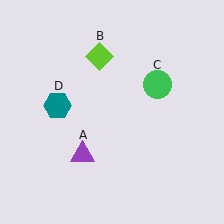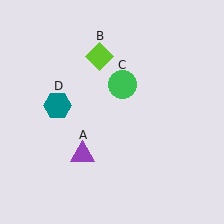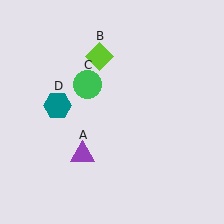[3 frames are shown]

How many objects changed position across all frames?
1 object changed position: green circle (object C).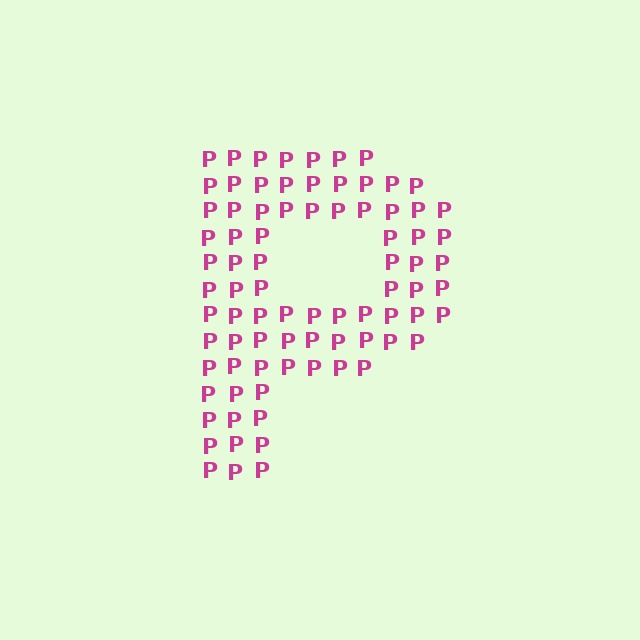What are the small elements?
The small elements are letter P's.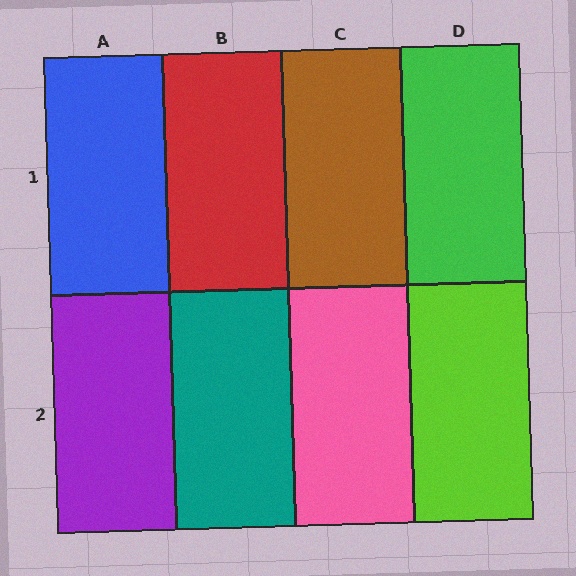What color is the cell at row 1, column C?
Brown.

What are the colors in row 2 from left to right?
Purple, teal, pink, lime.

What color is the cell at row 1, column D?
Green.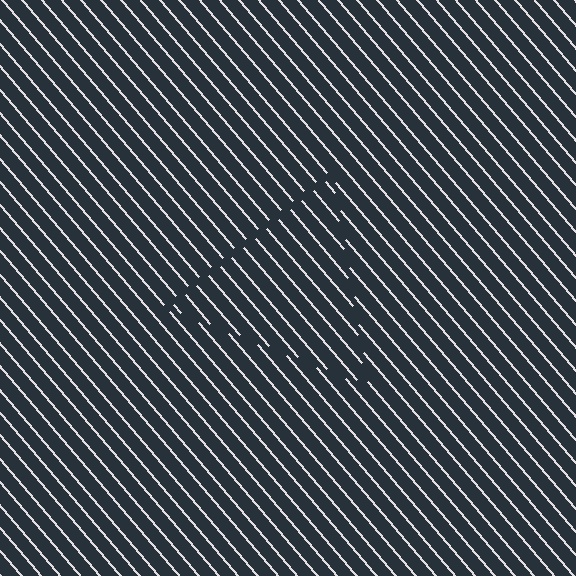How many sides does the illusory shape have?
3 sides — the line-ends trace a triangle.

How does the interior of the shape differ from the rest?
The interior of the shape contains the same grating, shifted by half a period — the contour is defined by the phase discontinuity where line-ends from the inner and outer gratings abut.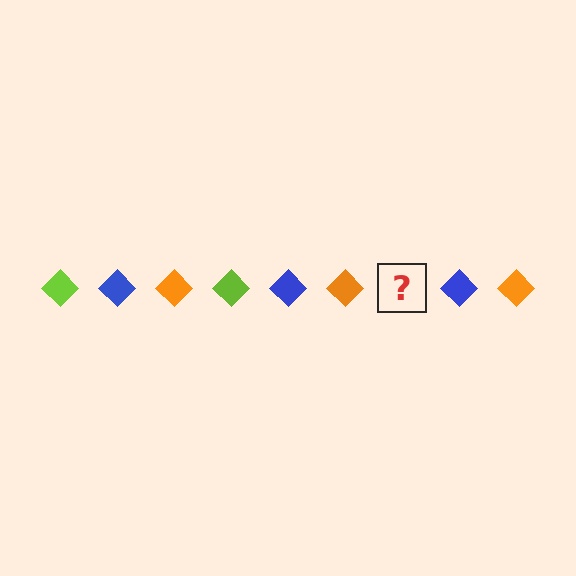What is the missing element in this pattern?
The missing element is a lime diamond.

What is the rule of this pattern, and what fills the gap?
The rule is that the pattern cycles through lime, blue, orange diamonds. The gap should be filled with a lime diamond.